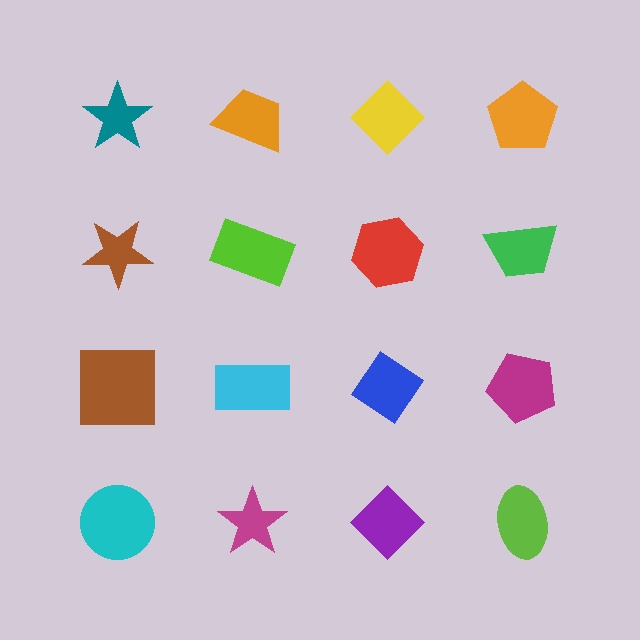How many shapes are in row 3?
4 shapes.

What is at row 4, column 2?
A magenta star.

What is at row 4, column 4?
A lime ellipse.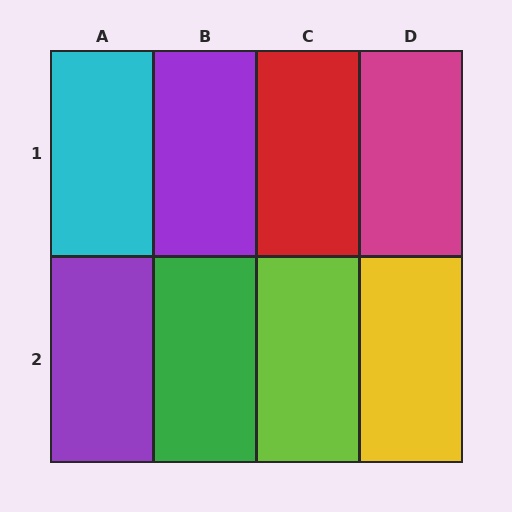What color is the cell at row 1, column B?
Purple.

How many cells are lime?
1 cell is lime.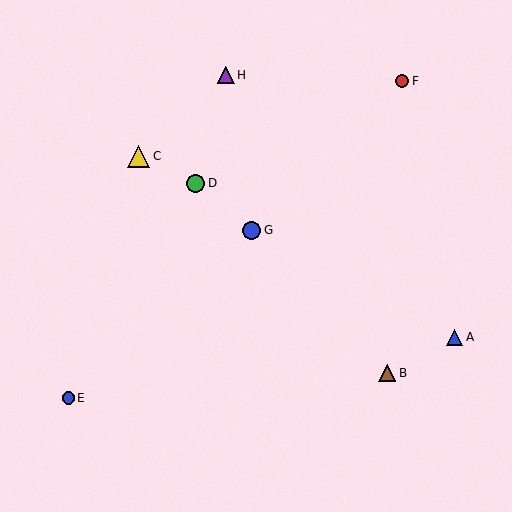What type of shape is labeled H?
Shape H is a purple triangle.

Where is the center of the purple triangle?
The center of the purple triangle is at (226, 75).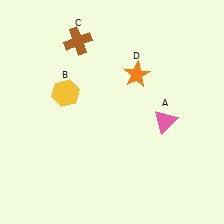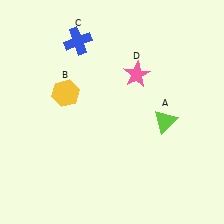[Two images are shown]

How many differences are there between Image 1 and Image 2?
There are 3 differences between the two images.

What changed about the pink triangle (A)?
In Image 1, A is pink. In Image 2, it changed to lime.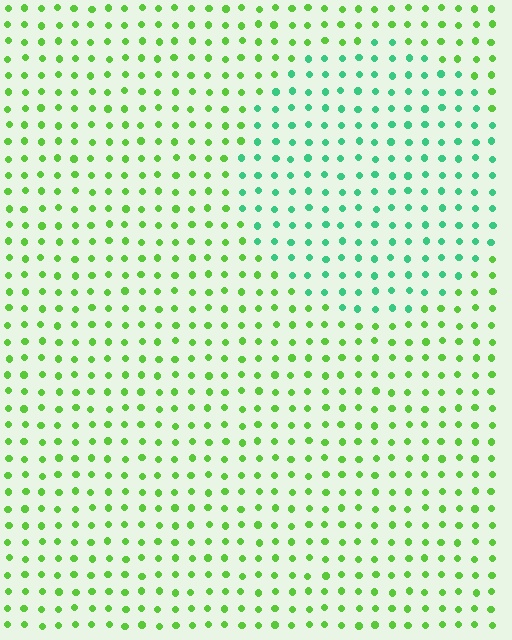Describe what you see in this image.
The image is filled with small lime elements in a uniform arrangement. A circle-shaped region is visible where the elements are tinted to a slightly different hue, forming a subtle color boundary.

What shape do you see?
I see a circle.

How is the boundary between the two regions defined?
The boundary is defined purely by a slight shift in hue (about 44 degrees). Spacing, size, and orientation are identical on both sides.